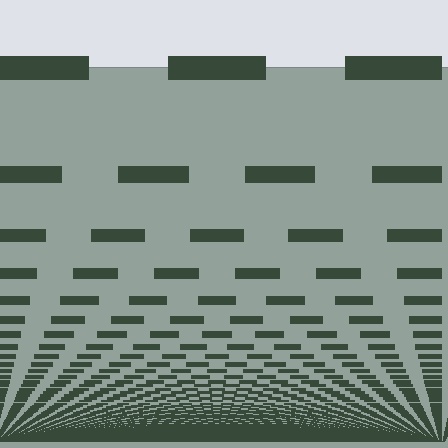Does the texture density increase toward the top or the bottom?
Density increases toward the bottom.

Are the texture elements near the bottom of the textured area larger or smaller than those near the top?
Smaller. The gradient is inverted — elements near the bottom are smaller and denser.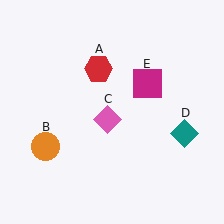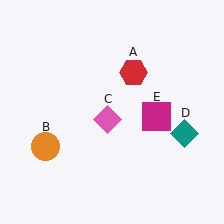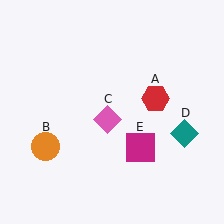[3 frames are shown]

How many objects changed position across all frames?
2 objects changed position: red hexagon (object A), magenta square (object E).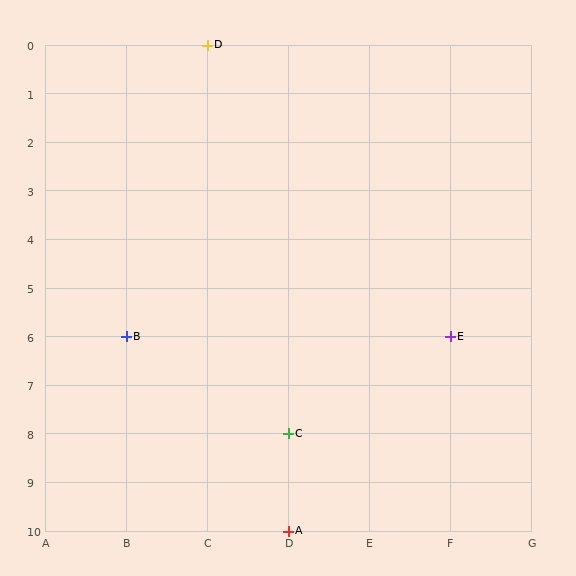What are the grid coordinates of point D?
Point D is at grid coordinates (C, 0).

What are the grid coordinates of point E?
Point E is at grid coordinates (F, 6).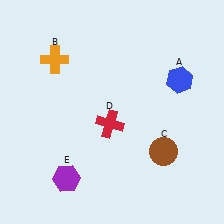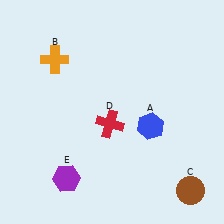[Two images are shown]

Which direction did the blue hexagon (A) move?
The blue hexagon (A) moved down.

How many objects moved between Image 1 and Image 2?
2 objects moved between the two images.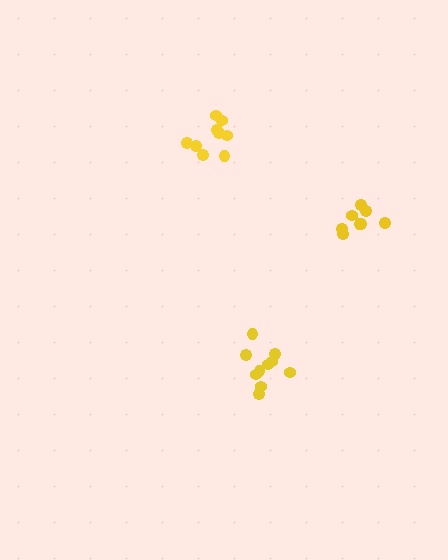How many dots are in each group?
Group 1: 9 dots, Group 2: 10 dots, Group 3: 8 dots (27 total).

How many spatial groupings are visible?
There are 3 spatial groupings.